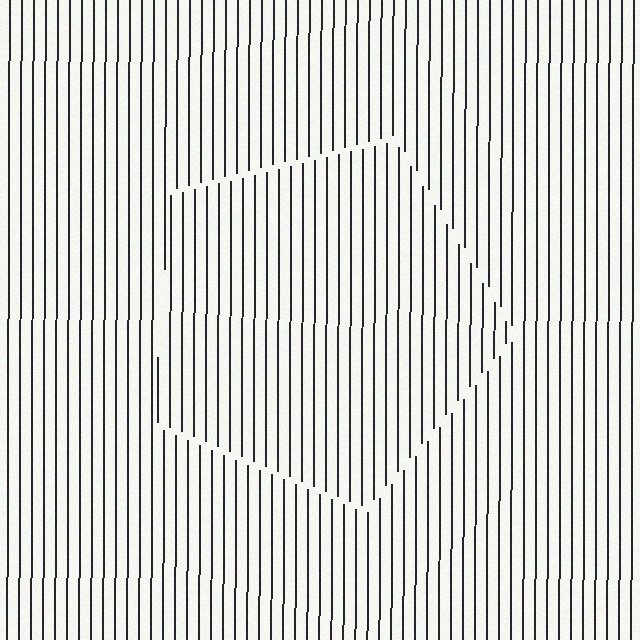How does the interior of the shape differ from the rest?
The interior of the shape contains the same grating, shifted by half a period — the contour is defined by the phase discontinuity where line-ends from the inner and outer gratings abut.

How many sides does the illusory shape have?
5 sides — the line-ends trace a pentagon.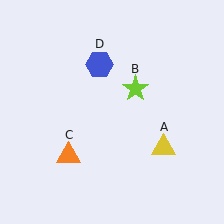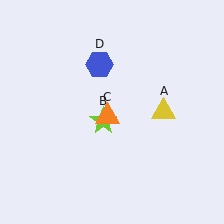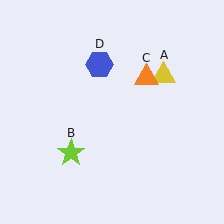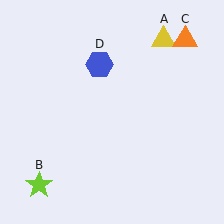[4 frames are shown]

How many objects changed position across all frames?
3 objects changed position: yellow triangle (object A), lime star (object B), orange triangle (object C).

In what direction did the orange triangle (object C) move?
The orange triangle (object C) moved up and to the right.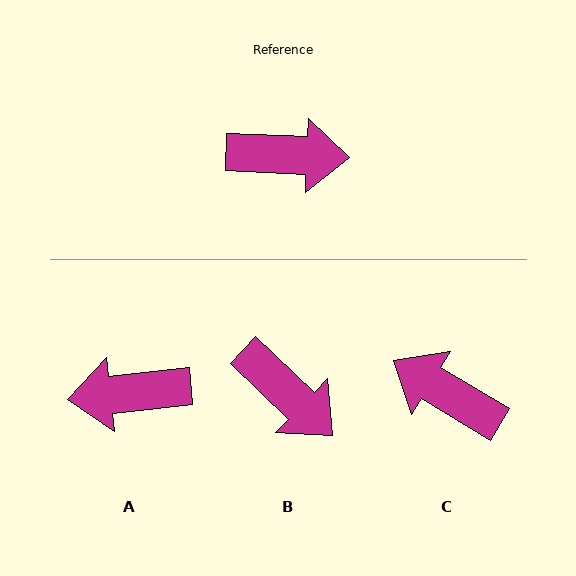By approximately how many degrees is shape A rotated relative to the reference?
Approximately 172 degrees clockwise.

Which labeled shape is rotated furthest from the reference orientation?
A, about 172 degrees away.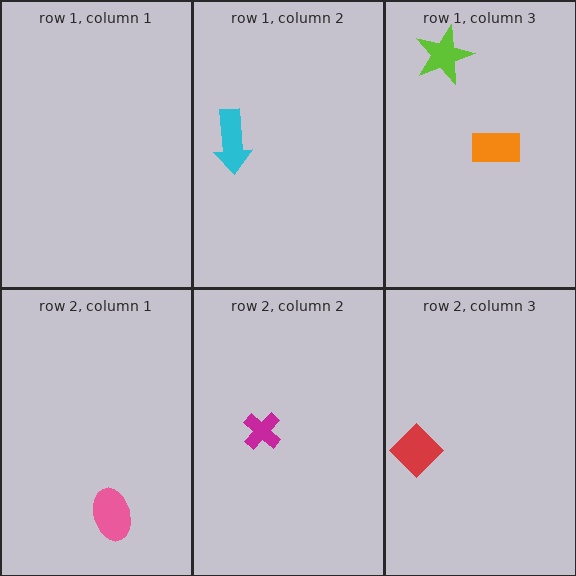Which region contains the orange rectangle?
The row 1, column 3 region.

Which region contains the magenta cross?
The row 2, column 2 region.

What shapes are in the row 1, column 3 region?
The lime star, the orange rectangle.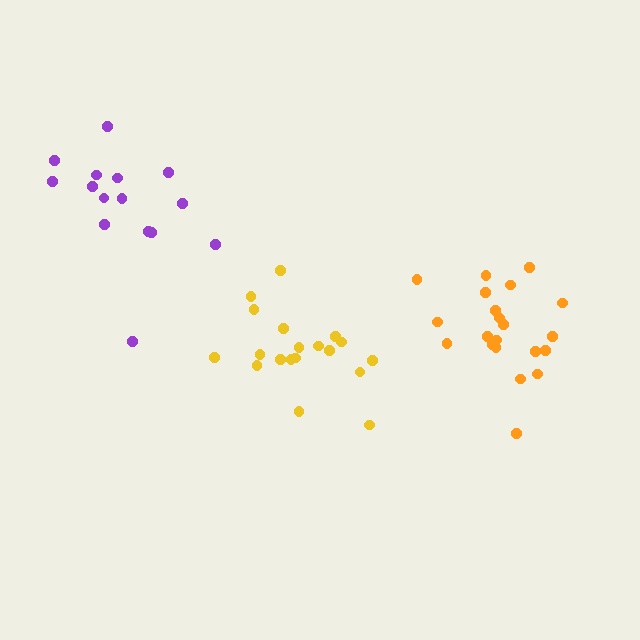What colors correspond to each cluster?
The clusters are colored: yellow, purple, orange.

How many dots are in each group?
Group 1: 19 dots, Group 2: 15 dots, Group 3: 21 dots (55 total).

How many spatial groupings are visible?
There are 3 spatial groupings.